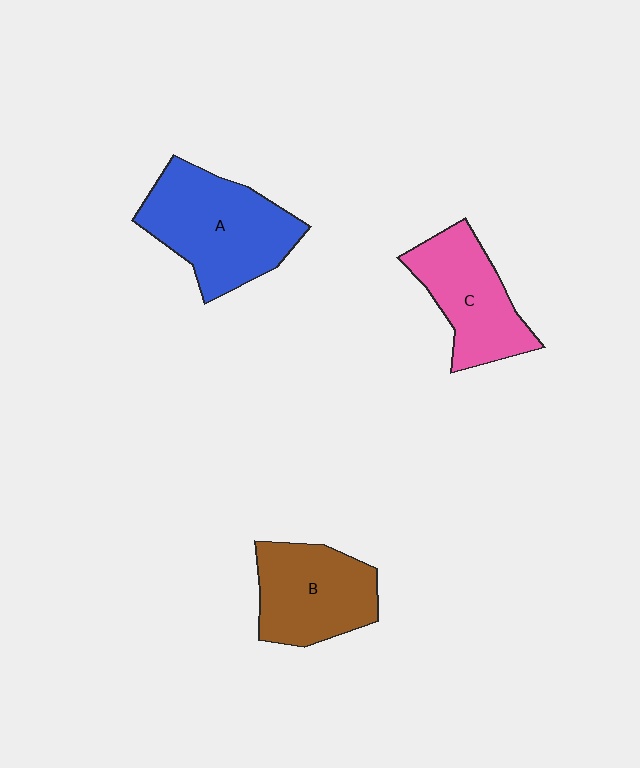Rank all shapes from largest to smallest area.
From largest to smallest: A (blue), B (brown), C (pink).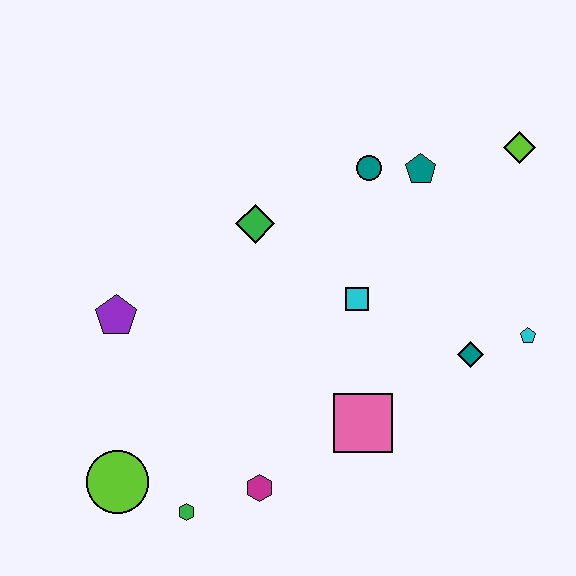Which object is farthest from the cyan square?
The lime circle is farthest from the cyan square.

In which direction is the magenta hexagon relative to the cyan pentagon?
The magenta hexagon is to the left of the cyan pentagon.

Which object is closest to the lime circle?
The green hexagon is closest to the lime circle.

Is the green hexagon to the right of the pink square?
No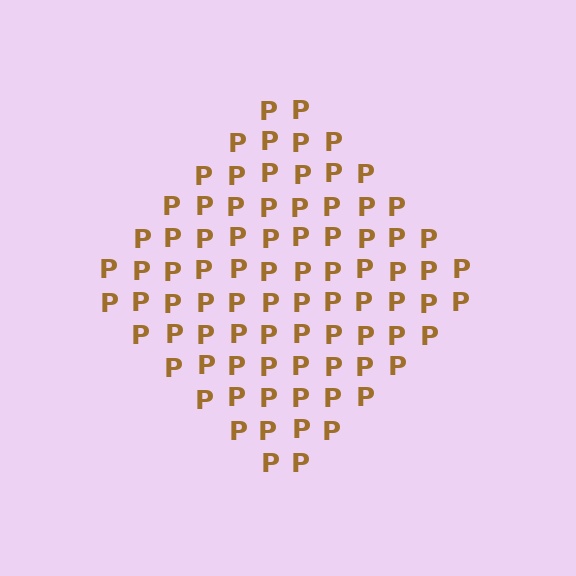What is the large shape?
The large shape is a diamond.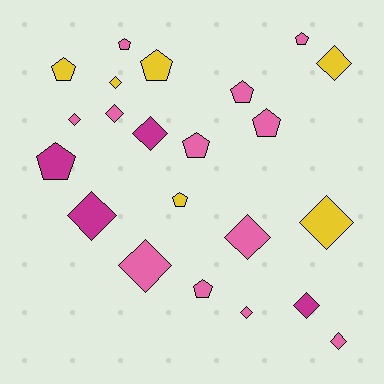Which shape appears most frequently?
Diamond, with 12 objects.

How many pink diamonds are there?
There are 6 pink diamonds.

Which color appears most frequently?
Pink, with 12 objects.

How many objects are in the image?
There are 22 objects.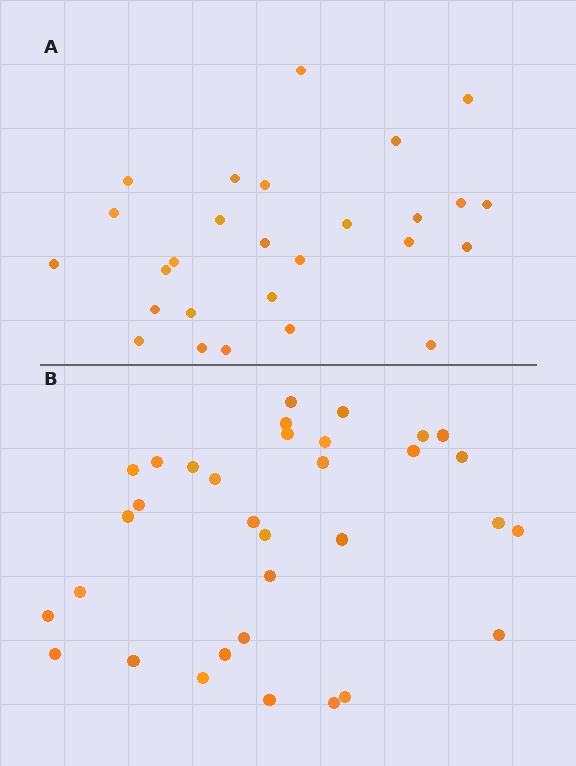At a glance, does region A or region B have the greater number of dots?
Region B (the bottom region) has more dots.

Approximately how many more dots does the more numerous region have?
Region B has about 6 more dots than region A.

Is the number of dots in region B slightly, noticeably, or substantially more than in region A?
Region B has only slightly more — the two regions are fairly close. The ratio is roughly 1.2 to 1.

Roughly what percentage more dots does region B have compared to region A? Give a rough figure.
About 20% more.